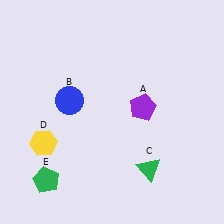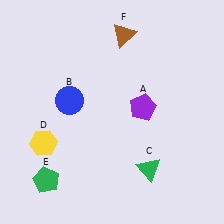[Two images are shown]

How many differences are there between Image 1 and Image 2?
There is 1 difference between the two images.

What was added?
A brown triangle (F) was added in Image 2.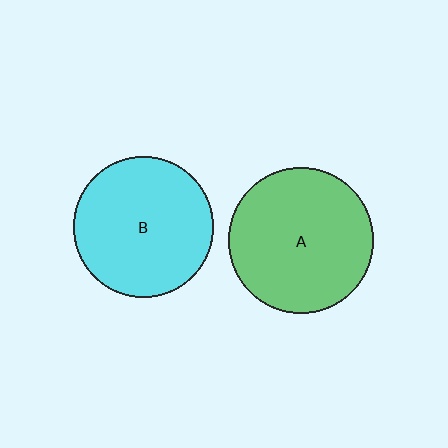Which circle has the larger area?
Circle A (green).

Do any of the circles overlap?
No, none of the circles overlap.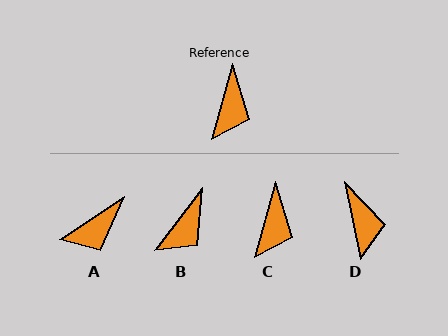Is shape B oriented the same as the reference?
No, it is off by about 22 degrees.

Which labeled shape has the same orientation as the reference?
C.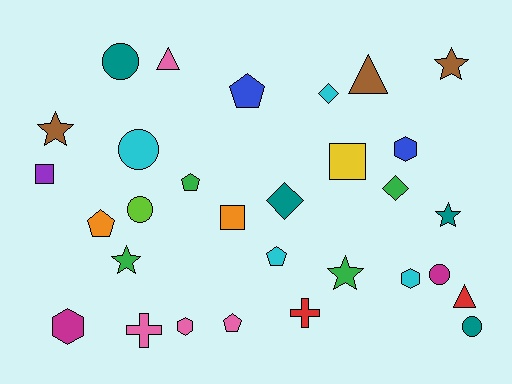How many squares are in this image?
There are 3 squares.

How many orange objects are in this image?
There are 2 orange objects.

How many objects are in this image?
There are 30 objects.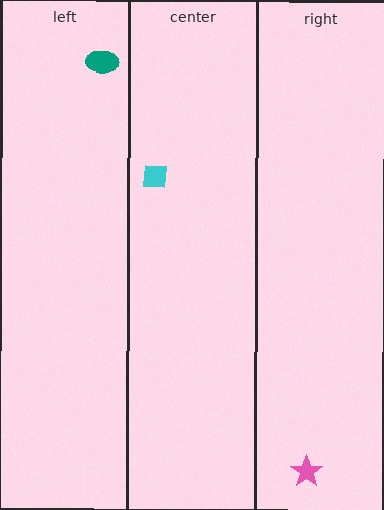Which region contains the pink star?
The right region.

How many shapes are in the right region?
1.